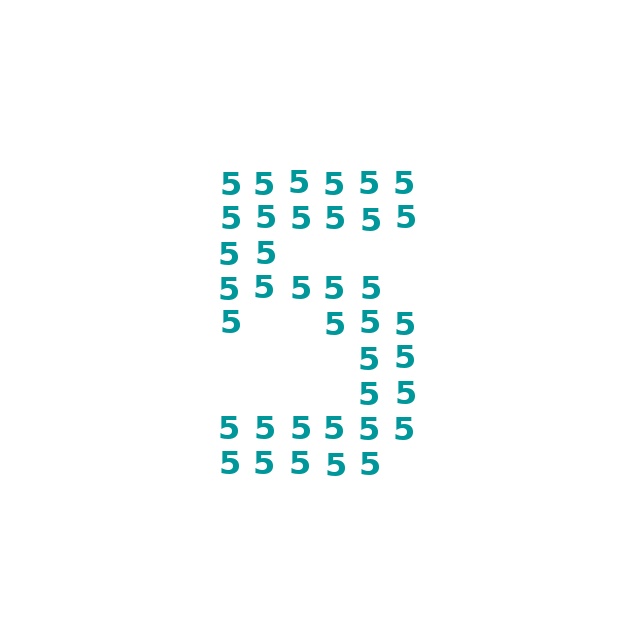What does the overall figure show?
The overall figure shows the digit 5.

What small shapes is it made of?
It is made of small digit 5's.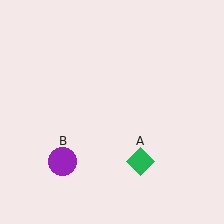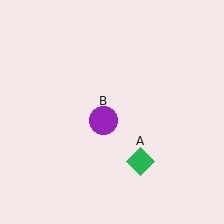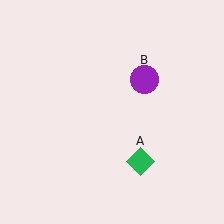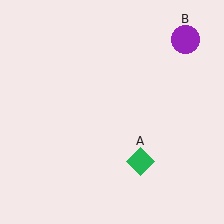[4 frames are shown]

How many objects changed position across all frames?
1 object changed position: purple circle (object B).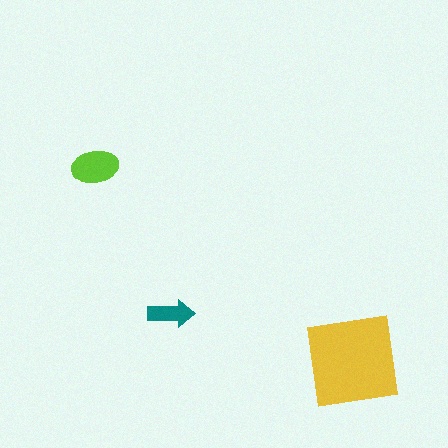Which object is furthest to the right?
The yellow square is rightmost.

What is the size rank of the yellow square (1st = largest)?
1st.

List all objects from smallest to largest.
The teal arrow, the lime ellipse, the yellow square.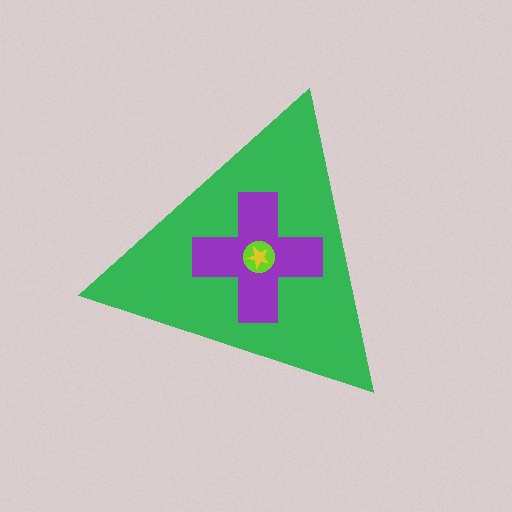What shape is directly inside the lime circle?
The yellow star.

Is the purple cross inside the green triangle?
Yes.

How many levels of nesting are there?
4.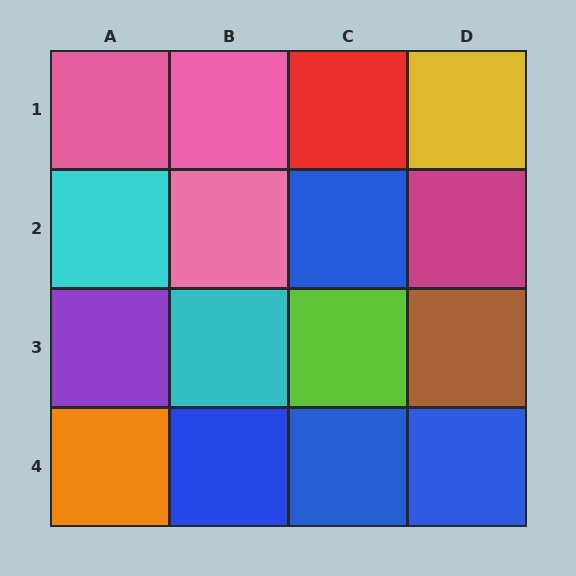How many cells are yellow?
1 cell is yellow.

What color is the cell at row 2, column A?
Cyan.